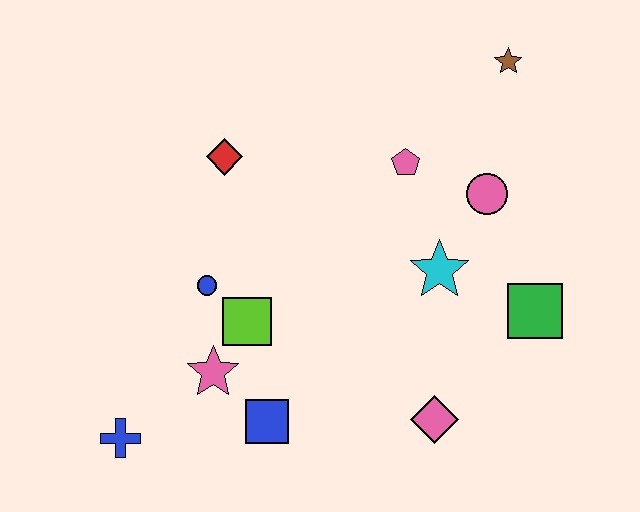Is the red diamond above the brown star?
No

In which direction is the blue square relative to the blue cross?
The blue square is to the right of the blue cross.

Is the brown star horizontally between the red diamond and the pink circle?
No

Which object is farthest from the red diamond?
The green square is farthest from the red diamond.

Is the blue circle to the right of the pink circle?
No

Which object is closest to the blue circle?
The lime square is closest to the blue circle.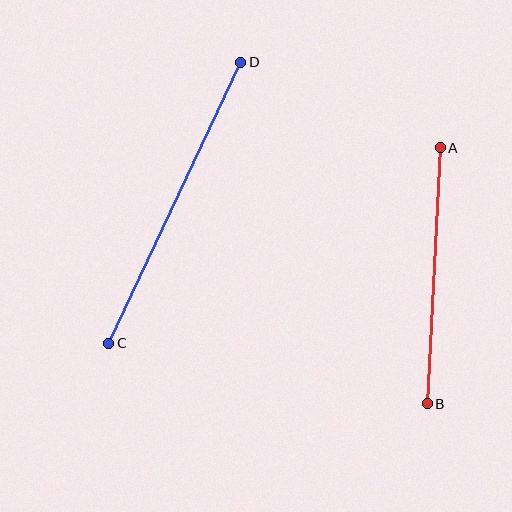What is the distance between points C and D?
The distance is approximately 311 pixels.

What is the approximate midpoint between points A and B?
The midpoint is at approximately (434, 276) pixels.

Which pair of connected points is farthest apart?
Points C and D are farthest apart.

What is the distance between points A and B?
The distance is approximately 257 pixels.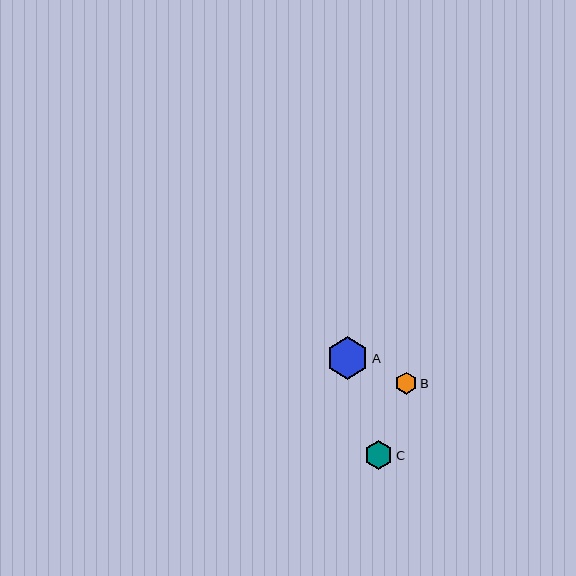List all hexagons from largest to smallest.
From largest to smallest: A, C, B.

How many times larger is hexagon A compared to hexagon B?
Hexagon A is approximately 2.0 times the size of hexagon B.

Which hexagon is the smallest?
Hexagon B is the smallest with a size of approximately 22 pixels.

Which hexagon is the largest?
Hexagon A is the largest with a size of approximately 43 pixels.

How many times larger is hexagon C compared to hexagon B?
Hexagon C is approximately 1.3 times the size of hexagon B.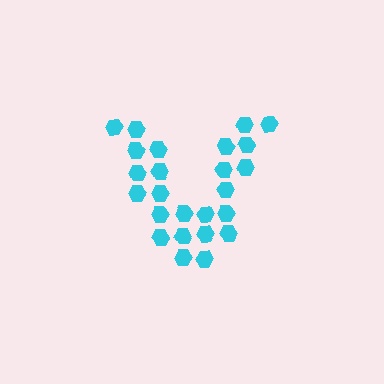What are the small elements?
The small elements are hexagons.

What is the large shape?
The large shape is the letter V.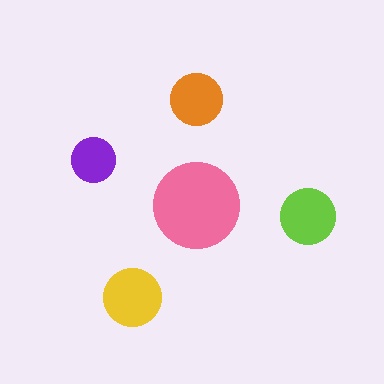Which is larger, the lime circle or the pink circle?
The pink one.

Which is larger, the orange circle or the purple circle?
The orange one.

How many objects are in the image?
There are 5 objects in the image.